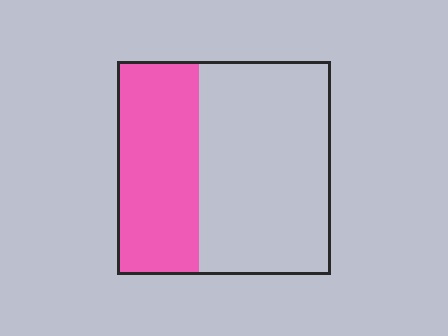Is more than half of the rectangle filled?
No.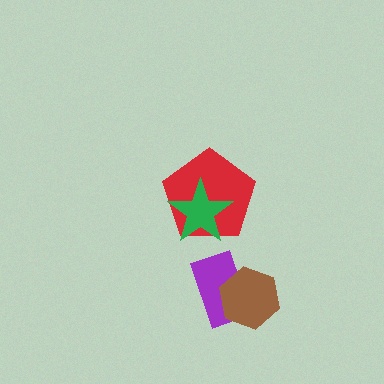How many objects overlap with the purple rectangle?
1 object overlaps with the purple rectangle.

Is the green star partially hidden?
No, no other shape covers it.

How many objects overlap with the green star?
1 object overlaps with the green star.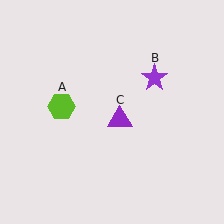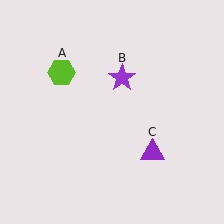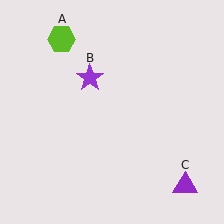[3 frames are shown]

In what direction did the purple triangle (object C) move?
The purple triangle (object C) moved down and to the right.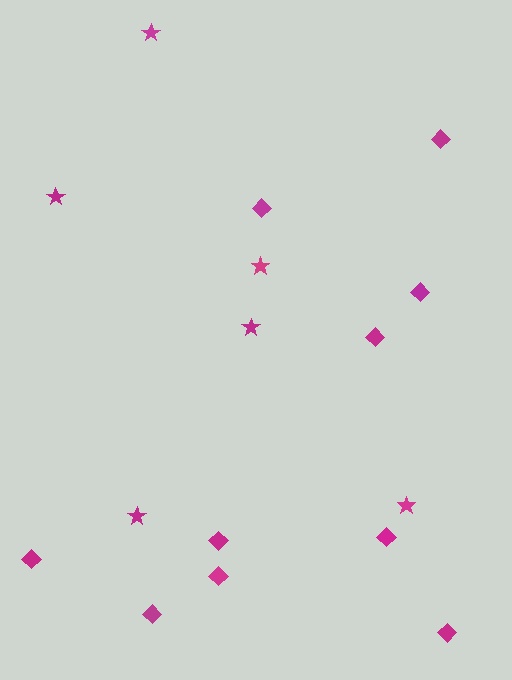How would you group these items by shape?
There are 2 groups: one group of diamonds (10) and one group of stars (6).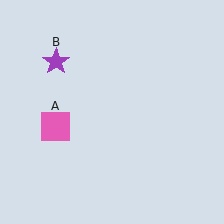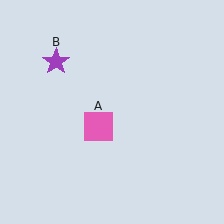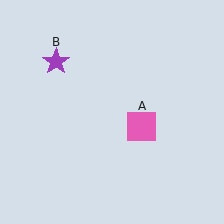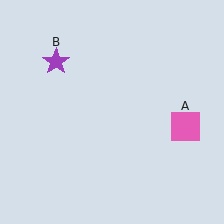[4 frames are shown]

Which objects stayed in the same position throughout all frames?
Purple star (object B) remained stationary.